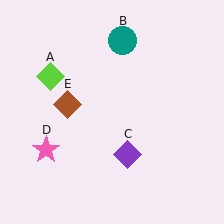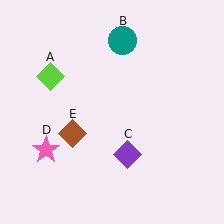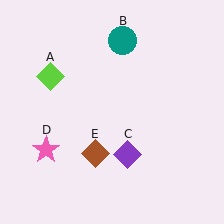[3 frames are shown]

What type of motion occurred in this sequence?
The brown diamond (object E) rotated counterclockwise around the center of the scene.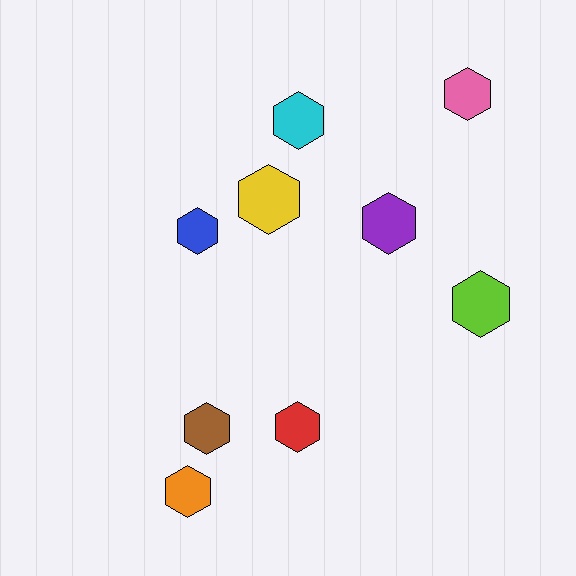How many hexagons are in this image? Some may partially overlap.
There are 9 hexagons.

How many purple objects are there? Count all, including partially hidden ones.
There is 1 purple object.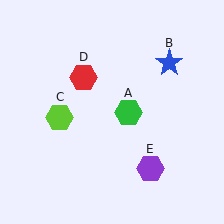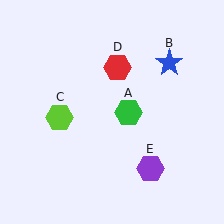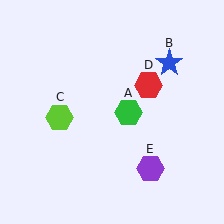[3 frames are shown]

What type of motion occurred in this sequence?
The red hexagon (object D) rotated clockwise around the center of the scene.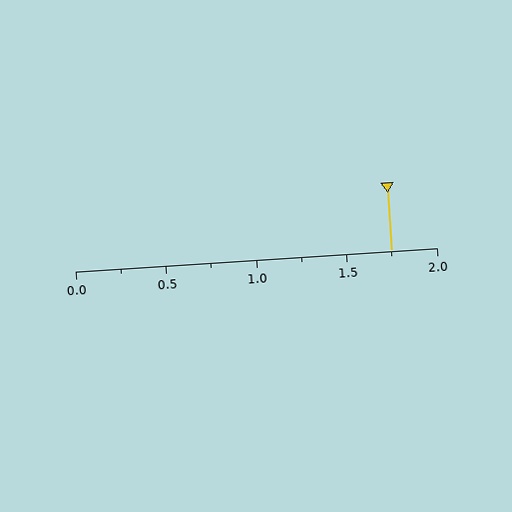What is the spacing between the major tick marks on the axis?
The major ticks are spaced 0.5 apart.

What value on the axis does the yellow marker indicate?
The marker indicates approximately 1.75.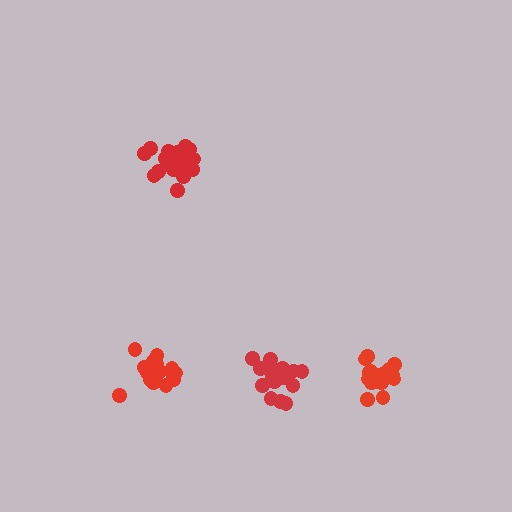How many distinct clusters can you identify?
There are 4 distinct clusters.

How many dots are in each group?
Group 1: 17 dots, Group 2: 18 dots, Group 3: 18 dots, Group 4: 21 dots (74 total).